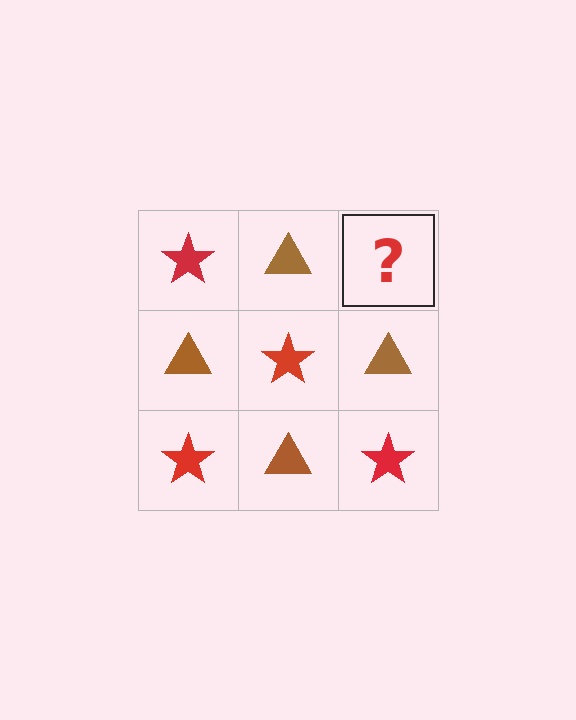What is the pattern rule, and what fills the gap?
The rule is that it alternates red star and brown triangle in a checkerboard pattern. The gap should be filled with a red star.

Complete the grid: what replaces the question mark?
The question mark should be replaced with a red star.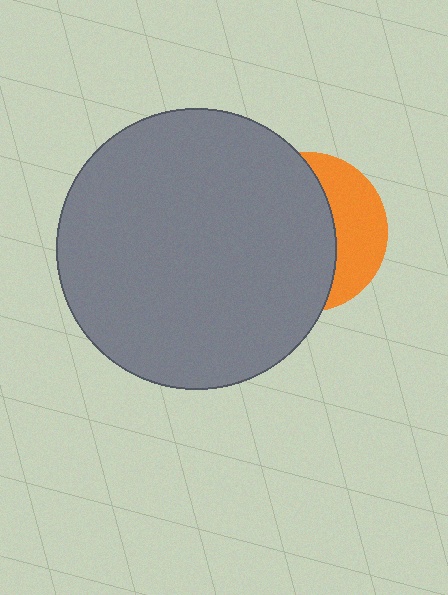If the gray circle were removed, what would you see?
You would see the complete orange circle.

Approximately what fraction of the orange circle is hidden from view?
Roughly 66% of the orange circle is hidden behind the gray circle.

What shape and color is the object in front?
The object in front is a gray circle.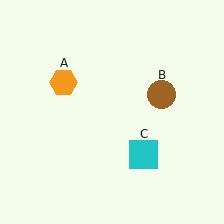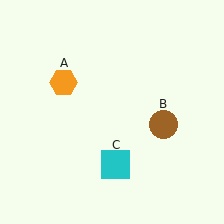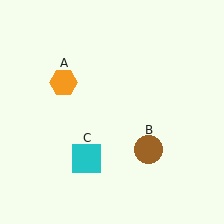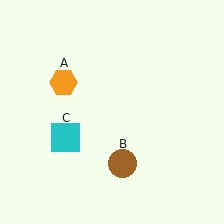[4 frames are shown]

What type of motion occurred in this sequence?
The brown circle (object B), cyan square (object C) rotated clockwise around the center of the scene.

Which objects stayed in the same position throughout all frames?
Orange hexagon (object A) remained stationary.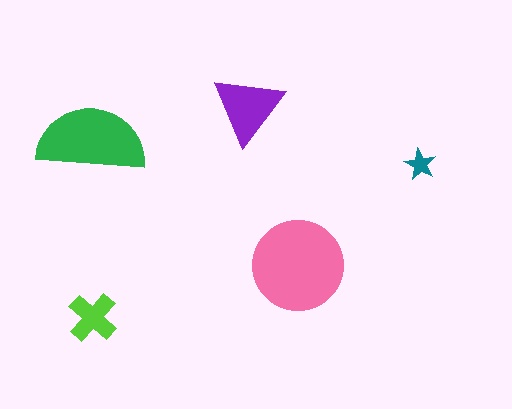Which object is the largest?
The pink circle.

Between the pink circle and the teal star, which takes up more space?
The pink circle.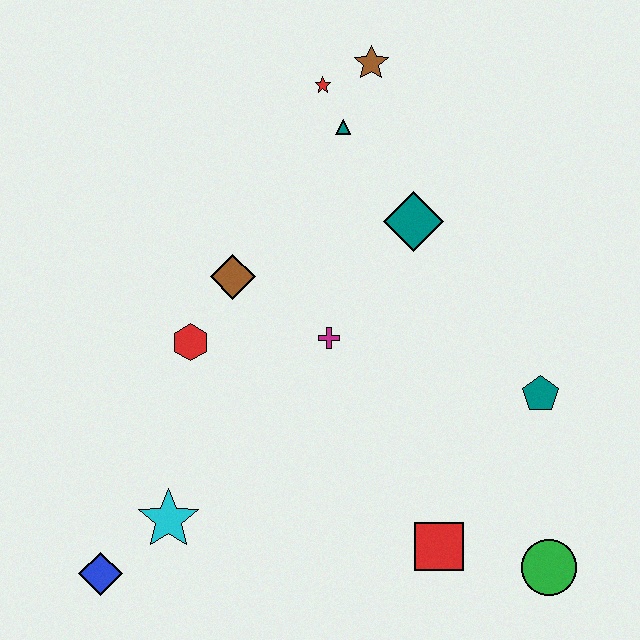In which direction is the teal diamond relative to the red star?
The teal diamond is below the red star.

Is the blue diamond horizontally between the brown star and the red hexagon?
No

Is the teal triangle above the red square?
Yes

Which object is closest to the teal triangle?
The red star is closest to the teal triangle.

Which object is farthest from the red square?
The brown star is farthest from the red square.